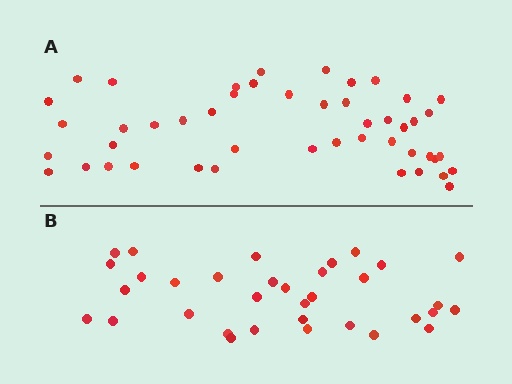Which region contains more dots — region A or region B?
Region A (the top region) has more dots.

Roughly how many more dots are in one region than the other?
Region A has approximately 15 more dots than region B.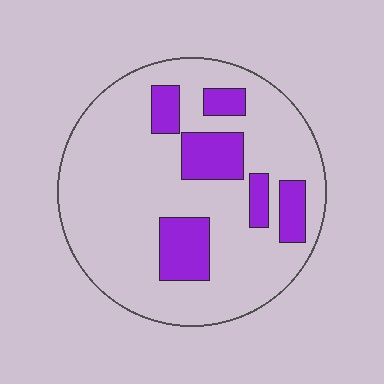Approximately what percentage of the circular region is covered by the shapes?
Approximately 20%.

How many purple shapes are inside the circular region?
6.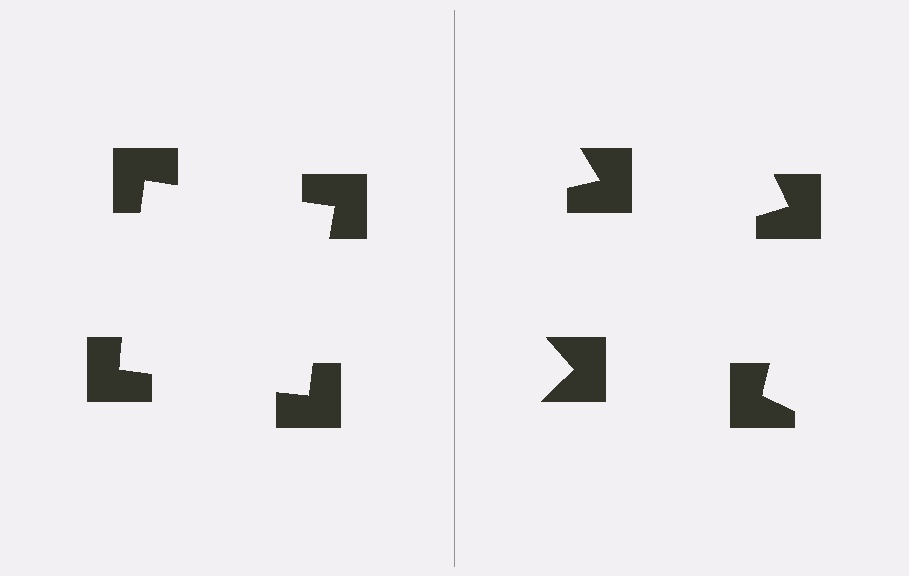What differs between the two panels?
The notched squares are positioned identically on both sides; only the wedge orientations differ. On the left they align to a square; on the right they are misaligned.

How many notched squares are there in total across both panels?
8 — 4 on each side.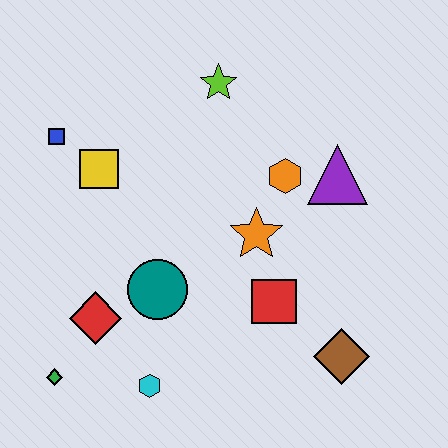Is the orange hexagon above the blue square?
No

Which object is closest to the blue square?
The yellow square is closest to the blue square.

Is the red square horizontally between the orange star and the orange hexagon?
Yes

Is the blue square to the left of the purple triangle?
Yes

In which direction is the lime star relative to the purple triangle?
The lime star is to the left of the purple triangle.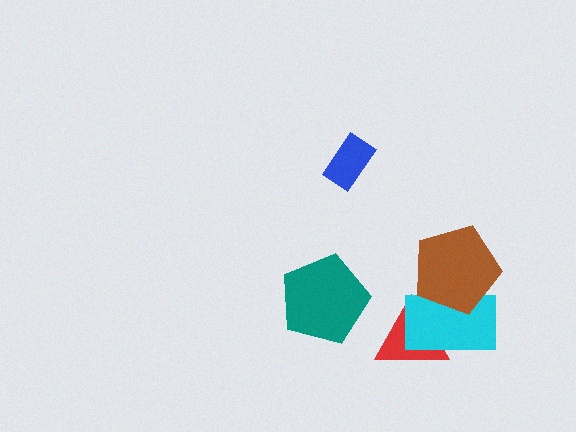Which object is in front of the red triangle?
The cyan rectangle is in front of the red triangle.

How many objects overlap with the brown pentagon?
1 object overlaps with the brown pentagon.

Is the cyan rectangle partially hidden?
Yes, it is partially covered by another shape.